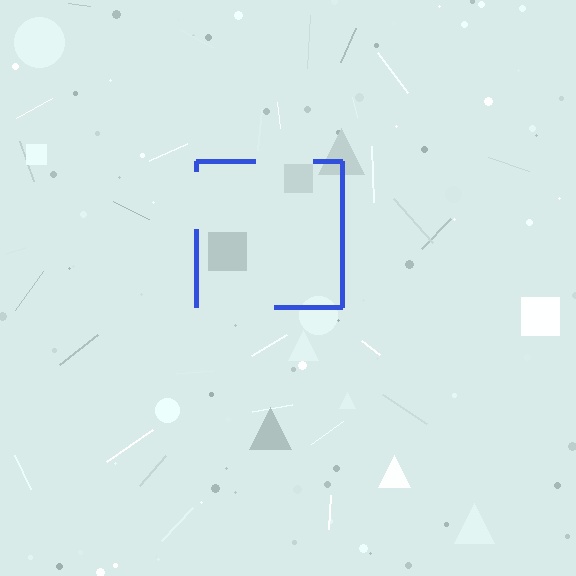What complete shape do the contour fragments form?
The contour fragments form a square.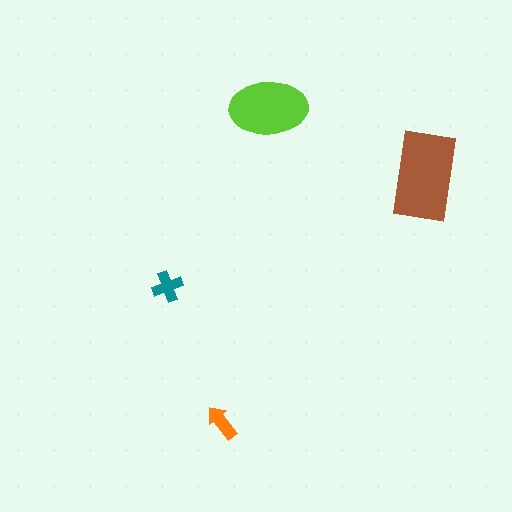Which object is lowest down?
The orange arrow is bottommost.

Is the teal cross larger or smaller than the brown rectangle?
Smaller.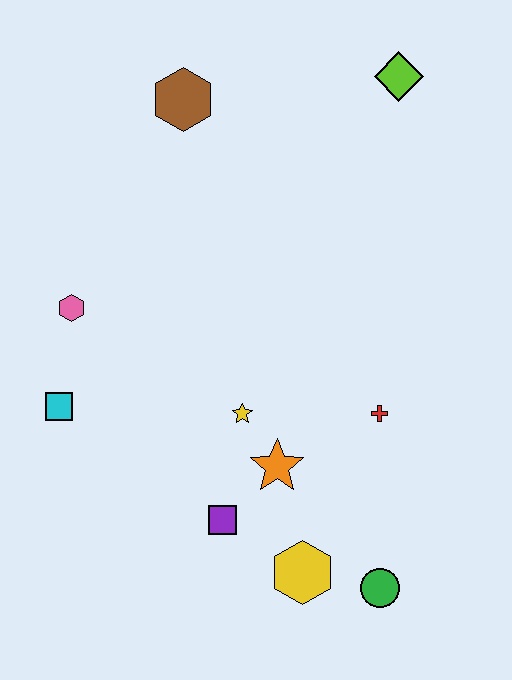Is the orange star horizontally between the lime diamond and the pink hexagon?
Yes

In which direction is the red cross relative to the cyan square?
The red cross is to the right of the cyan square.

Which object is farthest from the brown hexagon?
The green circle is farthest from the brown hexagon.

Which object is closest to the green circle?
The yellow hexagon is closest to the green circle.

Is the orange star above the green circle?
Yes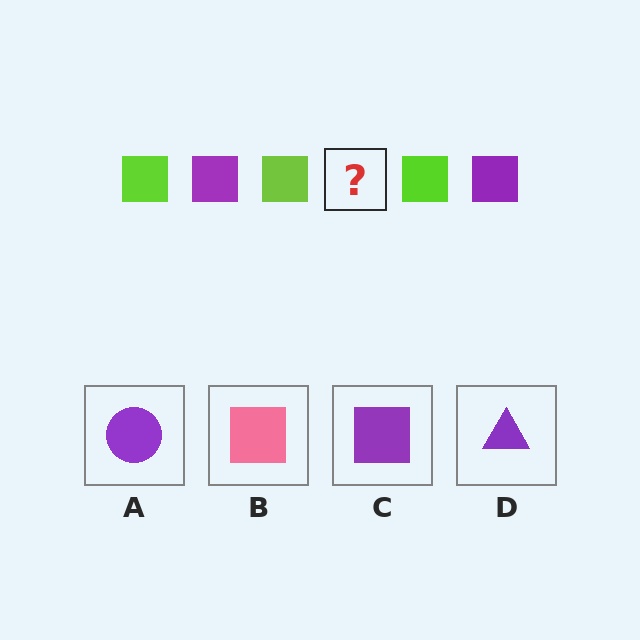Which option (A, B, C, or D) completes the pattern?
C.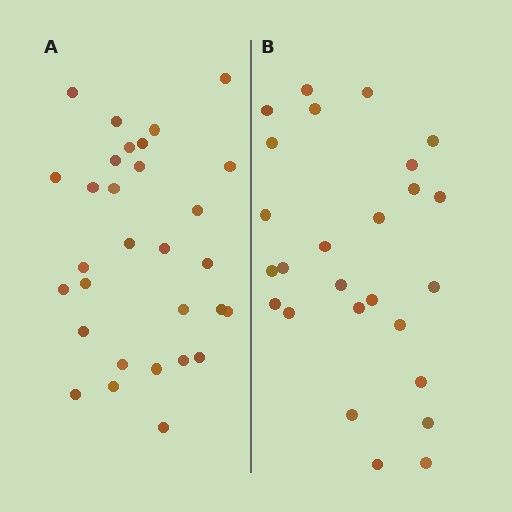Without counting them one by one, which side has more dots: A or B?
Region A (the left region) has more dots.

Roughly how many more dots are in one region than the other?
Region A has about 4 more dots than region B.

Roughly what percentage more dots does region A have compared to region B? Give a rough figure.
About 15% more.